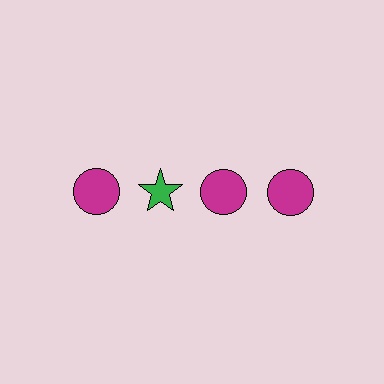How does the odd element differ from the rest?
It differs in both color (green instead of magenta) and shape (star instead of circle).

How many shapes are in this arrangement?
There are 4 shapes arranged in a grid pattern.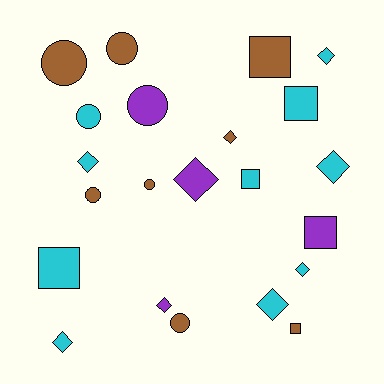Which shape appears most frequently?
Diamond, with 9 objects.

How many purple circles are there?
There is 1 purple circle.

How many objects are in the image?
There are 22 objects.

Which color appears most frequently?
Cyan, with 10 objects.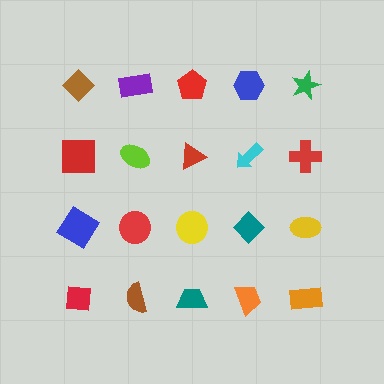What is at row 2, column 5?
A red cross.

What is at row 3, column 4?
A teal diamond.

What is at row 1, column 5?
A green star.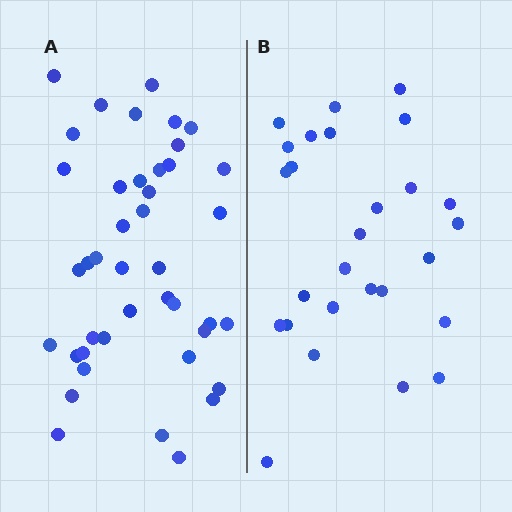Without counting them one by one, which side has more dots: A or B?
Region A (the left region) has more dots.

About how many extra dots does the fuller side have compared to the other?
Region A has approximately 15 more dots than region B.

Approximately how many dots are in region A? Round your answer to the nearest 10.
About 40 dots. (The exact count is 42, which rounds to 40.)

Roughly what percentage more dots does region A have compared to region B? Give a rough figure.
About 55% more.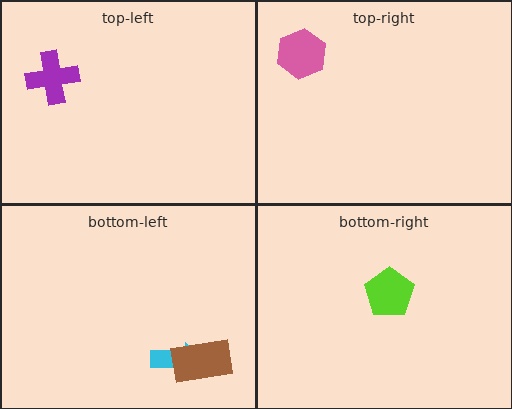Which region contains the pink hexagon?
The top-right region.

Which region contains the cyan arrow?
The bottom-left region.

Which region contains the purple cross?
The top-left region.